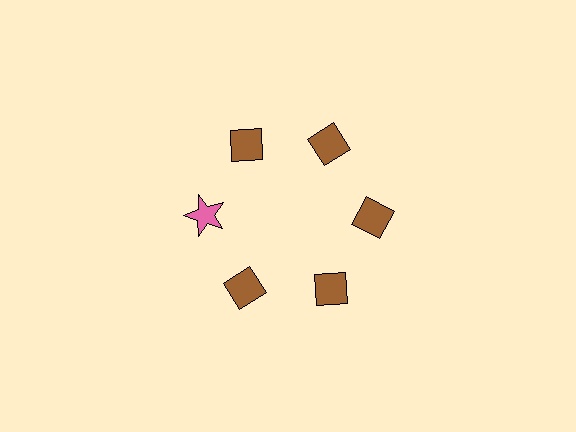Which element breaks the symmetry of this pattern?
The pink star at roughly the 9 o'clock position breaks the symmetry. All other shapes are brown diamonds.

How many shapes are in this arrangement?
There are 6 shapes arranged in a ring pattern.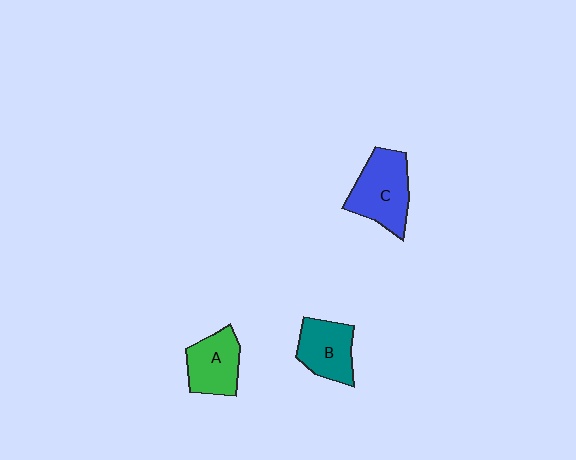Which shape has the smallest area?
Shape B (teal).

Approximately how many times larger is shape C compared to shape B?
Approximately 1.3 times.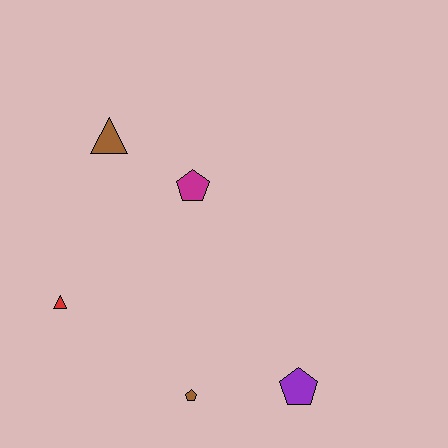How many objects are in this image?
There are 5 objects.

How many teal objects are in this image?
There are no teal objects.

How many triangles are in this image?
There are 2 triangles.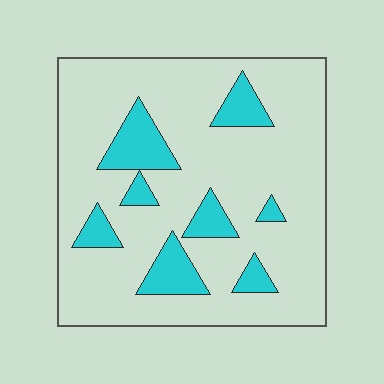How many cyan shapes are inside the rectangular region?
8.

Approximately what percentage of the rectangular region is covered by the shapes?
Approximately 15%.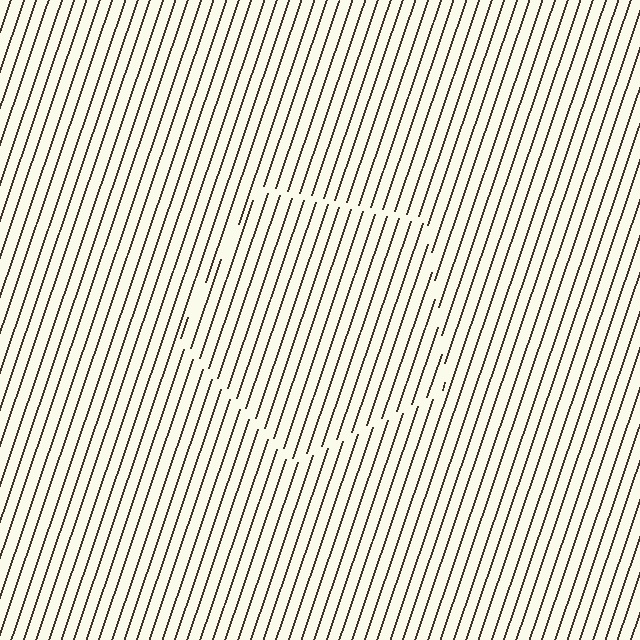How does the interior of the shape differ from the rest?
The interior of the shape contains the same grating, shifted by half a period — the contour is defined by the phase discontinuity where line-ends from the inner and outer gratings abut.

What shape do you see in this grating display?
An illusory pentagon. The interior of the shape contains the same grating, shifted by half a period — the contour is defined by the phase discontinuity where line-ends from the inner and outer gratings abut.